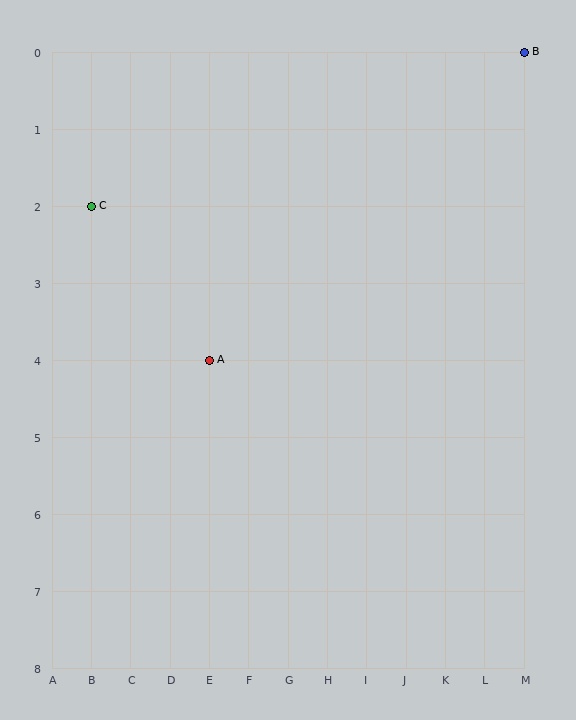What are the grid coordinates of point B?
Point B is at grid coordinates (M, 0).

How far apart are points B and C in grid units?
Points B and C are 11 columns and 2 rows apart (about 11.2 grid units diagonally).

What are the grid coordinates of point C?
Point C is at grid coordinates (B, 2).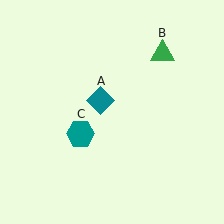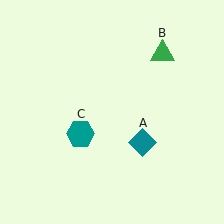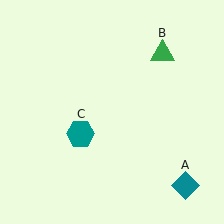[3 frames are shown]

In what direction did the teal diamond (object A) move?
The teal diamond (object A) moved down and to the right.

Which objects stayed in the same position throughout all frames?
Green triangle (object B) and teal hexagon (object C) remained stationary.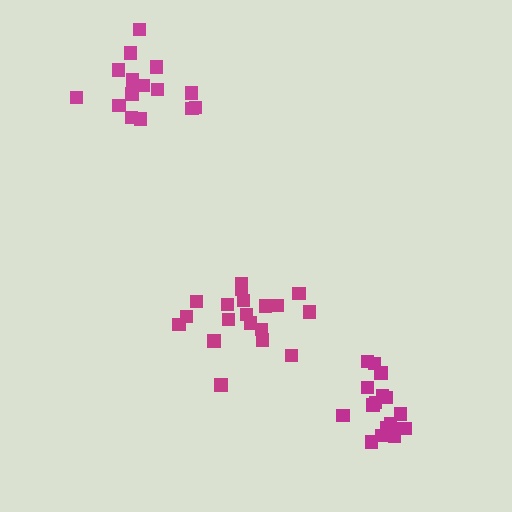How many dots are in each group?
Group 1: 19 dots, Group 2: 15 dots, Group 3: 17 dots (51 total).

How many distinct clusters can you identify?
There are 3 distinct clusters.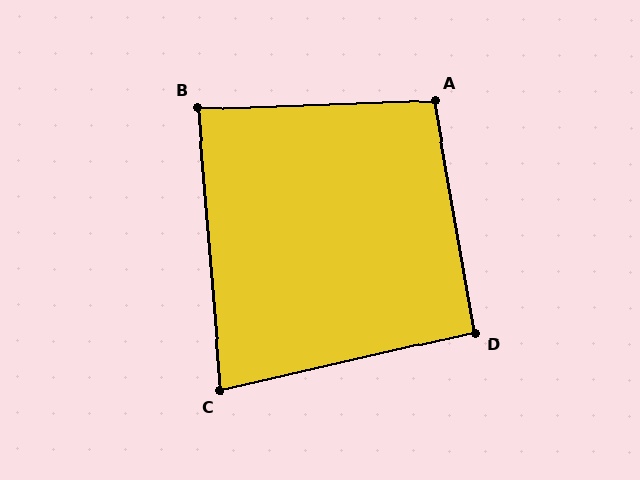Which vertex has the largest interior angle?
A, at approximately 98 degrees.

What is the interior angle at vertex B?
Approximately 87 degrees (approximately right).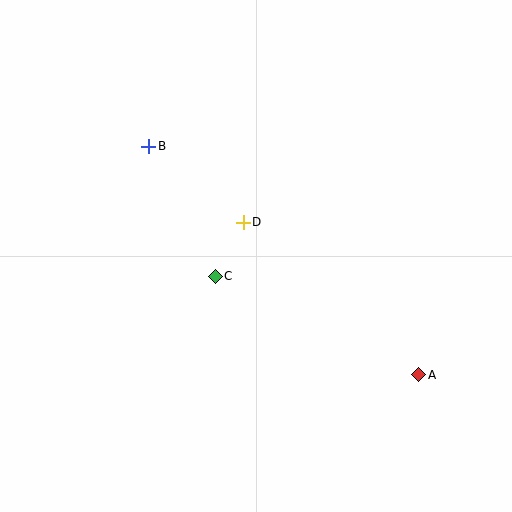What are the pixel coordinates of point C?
Point C is at (215, 276).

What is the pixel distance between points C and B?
The distance between C and B is 146 pixels.